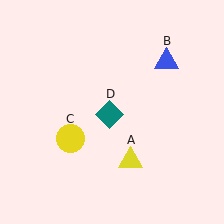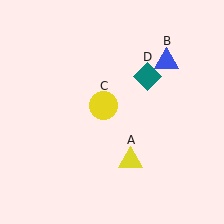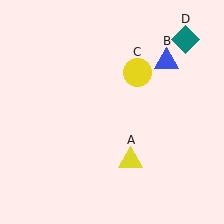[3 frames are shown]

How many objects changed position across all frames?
2 objects changed position: yellow circle (object C), teal diamond (object D).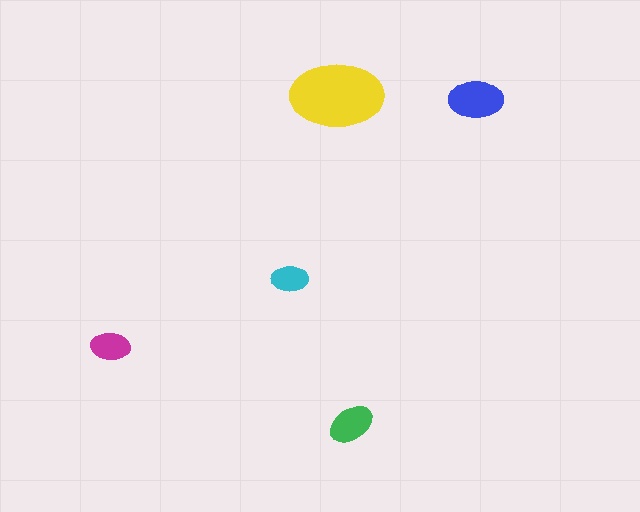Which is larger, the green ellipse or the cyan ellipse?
The green one.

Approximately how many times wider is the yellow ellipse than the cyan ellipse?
About 2.5 times wider.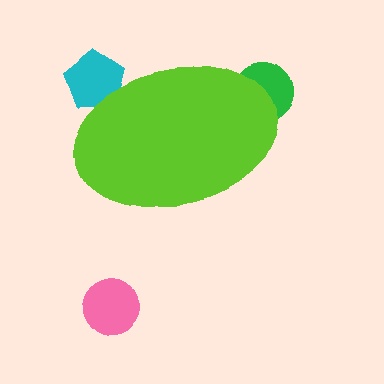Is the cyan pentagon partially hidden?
Yes, the cyan pentagon is partially hidden behind the lime ellipse.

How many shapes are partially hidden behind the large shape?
2 shapes are partially hidden.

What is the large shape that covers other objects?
A lime ellipse.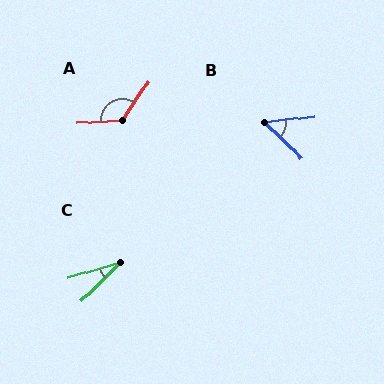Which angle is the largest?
A, at approximately 128 degrees.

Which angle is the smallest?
C, at approximately 28 degrees.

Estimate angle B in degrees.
Approximately 51 degrees.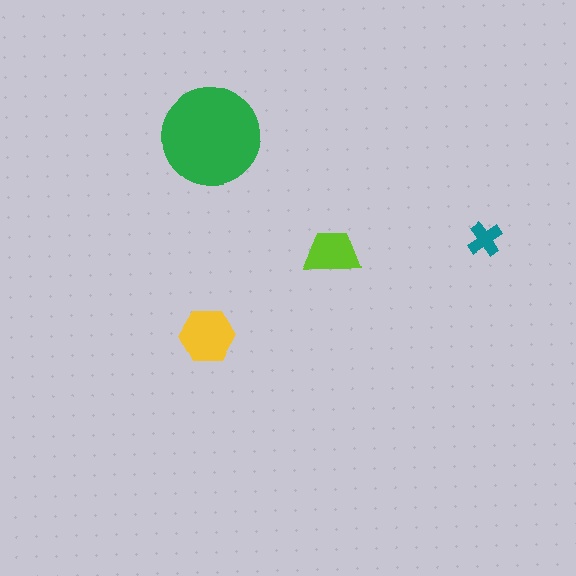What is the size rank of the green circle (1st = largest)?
1st.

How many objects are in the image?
There are 4 objects in the image.